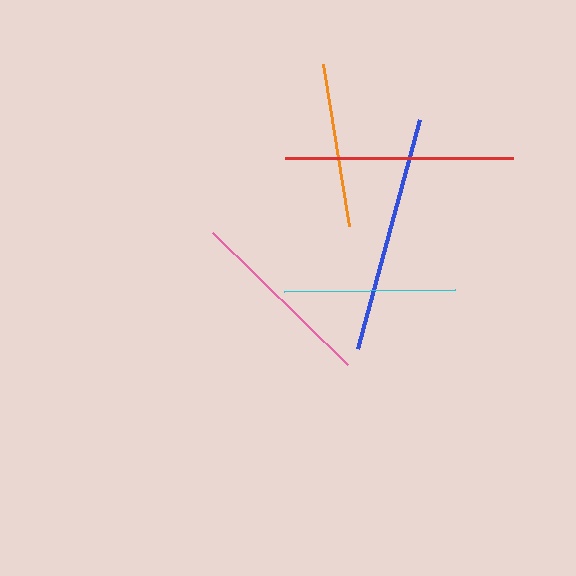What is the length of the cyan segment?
The cyan segment is approximately 171 pixels long.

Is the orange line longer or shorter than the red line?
The red line is longer than the orange line.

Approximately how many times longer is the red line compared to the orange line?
The red line is approximately 1.4 times the length of the orange line.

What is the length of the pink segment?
The pink segment is approximately 189 pixels long.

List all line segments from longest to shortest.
From longest to shortest: blue, red, pink, cyan, orange.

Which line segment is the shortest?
The orange line is the shortest at approximately 164 pixels.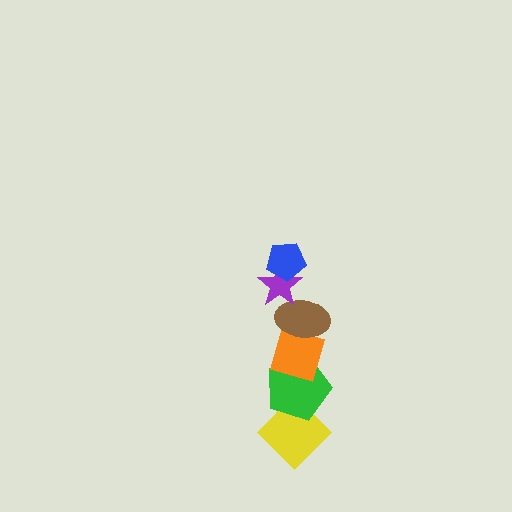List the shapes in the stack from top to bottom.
From top to bottom: the blue pentagon, the purple star, the brown ellipse, the orange diamond, the green pentagon, the yellow diamond.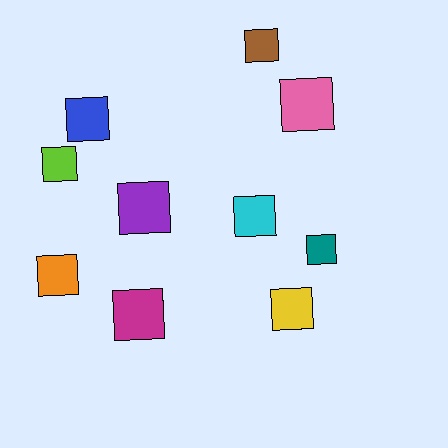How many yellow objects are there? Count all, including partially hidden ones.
There is 1 yellow object.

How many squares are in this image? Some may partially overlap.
There are 10 squares.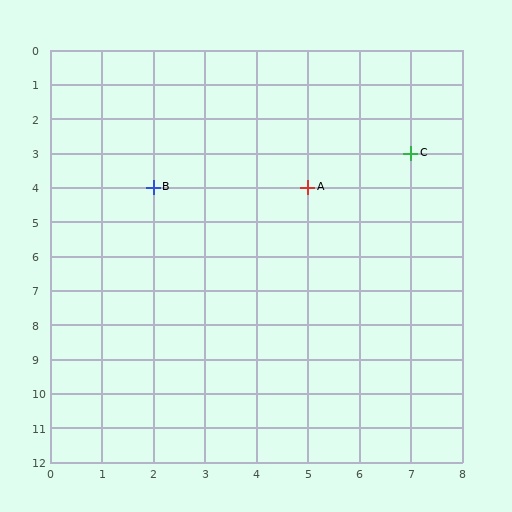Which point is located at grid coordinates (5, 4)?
Point A is at (5, 4).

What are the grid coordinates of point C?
Point C is at grid coordinates (7, 3).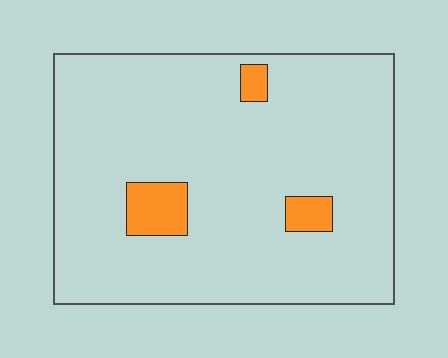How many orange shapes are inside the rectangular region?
3.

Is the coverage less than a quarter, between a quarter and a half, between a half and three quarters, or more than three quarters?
Less than a quarter.